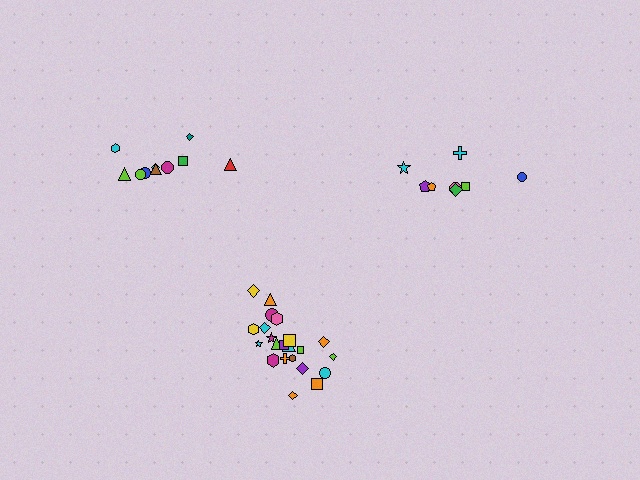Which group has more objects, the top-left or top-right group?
The top-left group.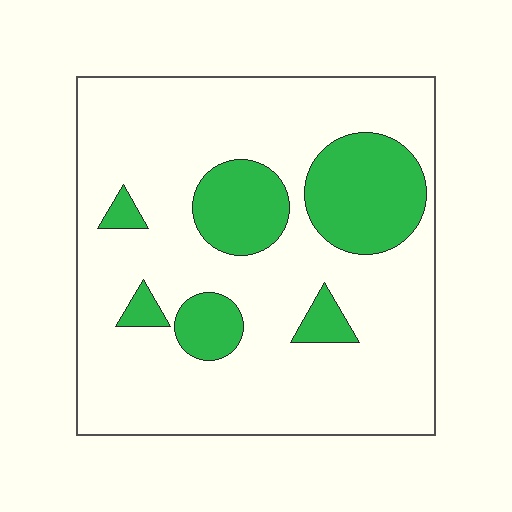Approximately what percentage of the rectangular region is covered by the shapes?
Approximately 20%.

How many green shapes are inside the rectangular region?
6.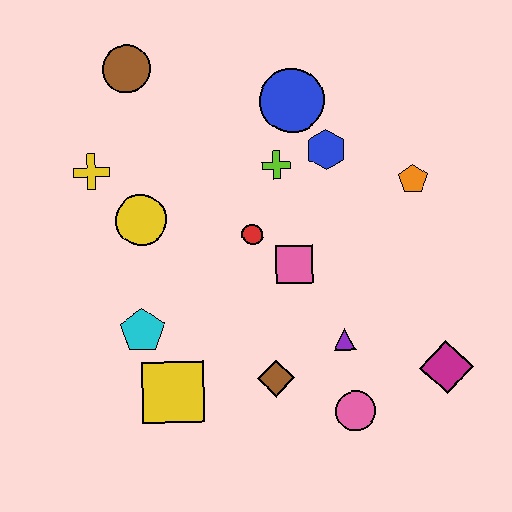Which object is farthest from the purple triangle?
The brown circle is farthest from the purple triangle.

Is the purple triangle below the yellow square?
No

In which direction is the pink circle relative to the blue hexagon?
The pink circle is below the blue hexagon.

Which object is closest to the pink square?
The red circle is closest to the pink square.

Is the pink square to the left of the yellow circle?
No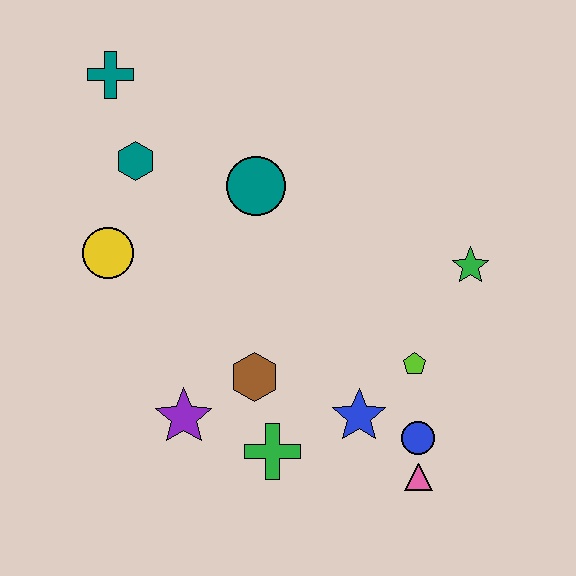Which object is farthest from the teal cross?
The pink triangle is farthest from the teal cross.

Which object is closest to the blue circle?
The pink triangle is closest to the blue circle.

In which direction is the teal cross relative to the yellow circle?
The teal cross is above the yellow circle.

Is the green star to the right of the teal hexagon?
Yes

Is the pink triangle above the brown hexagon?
No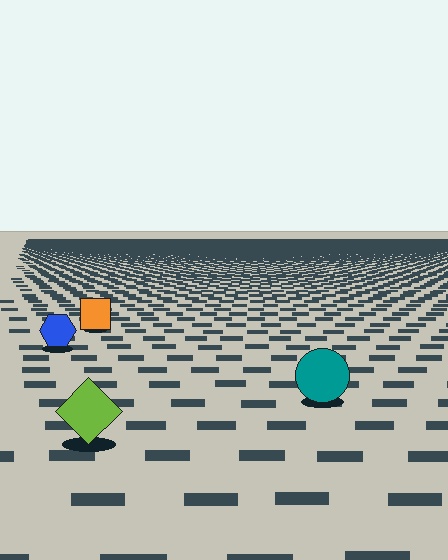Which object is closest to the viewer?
The lime diamond is closest. The texture marks near it are larger and more spread out.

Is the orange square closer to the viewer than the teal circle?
No. The teal circle is closer — you can tell from the texture gradient: the ground texture is coarser near it.